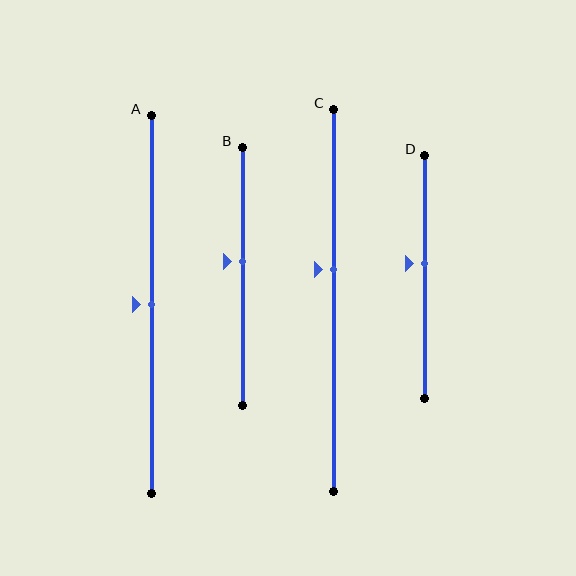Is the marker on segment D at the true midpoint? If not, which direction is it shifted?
No, the marker on segment D is shifted upward by about 6% of the segment length.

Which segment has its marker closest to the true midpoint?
Segment A has its marker closest to the true midpoint.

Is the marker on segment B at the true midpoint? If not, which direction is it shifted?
No, the marker on segment B is shifted upward by about 6% of the segment length.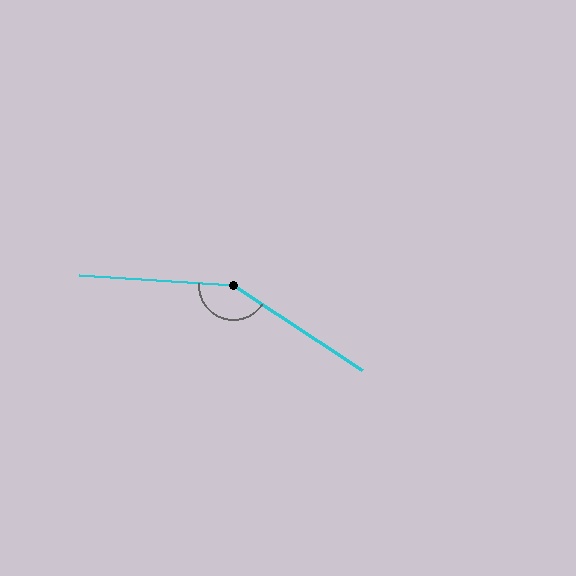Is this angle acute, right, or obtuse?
It is obtuse.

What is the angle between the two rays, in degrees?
Approximately 150 degrees.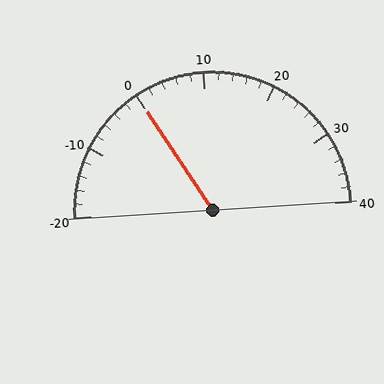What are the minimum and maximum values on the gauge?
The gauge ranges from -20 to 40.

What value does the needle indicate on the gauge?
The needle indicates approximately 0.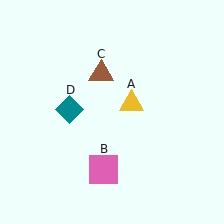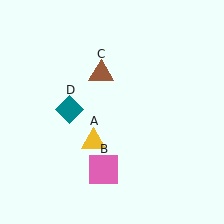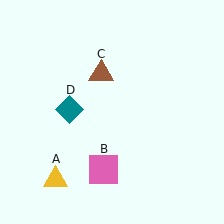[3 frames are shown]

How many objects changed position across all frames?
1 object changed position: yellow triangle (object A).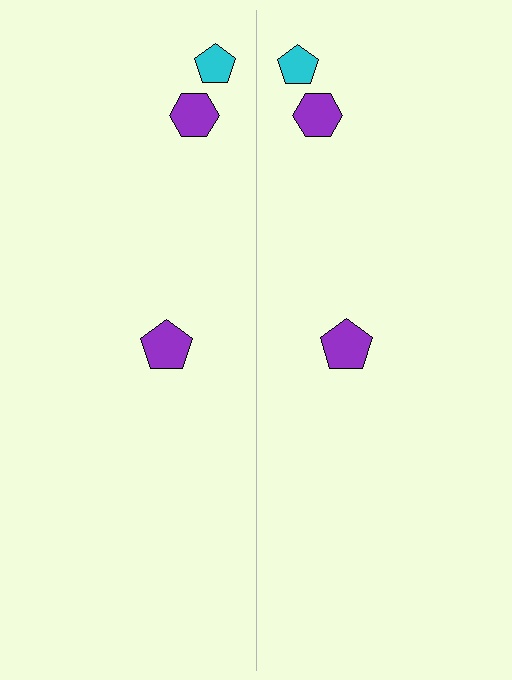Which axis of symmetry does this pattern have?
The pattern has a vertical axis of symmetry running through the center of the image.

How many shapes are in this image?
There are 6 shapes in this image.